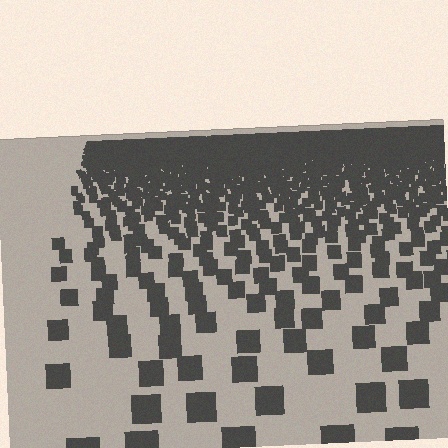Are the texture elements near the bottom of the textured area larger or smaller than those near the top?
Larger. Near the bottom, elements are closer to the viewer and appear at a bigger on-screen size.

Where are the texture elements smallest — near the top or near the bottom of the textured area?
Near the top.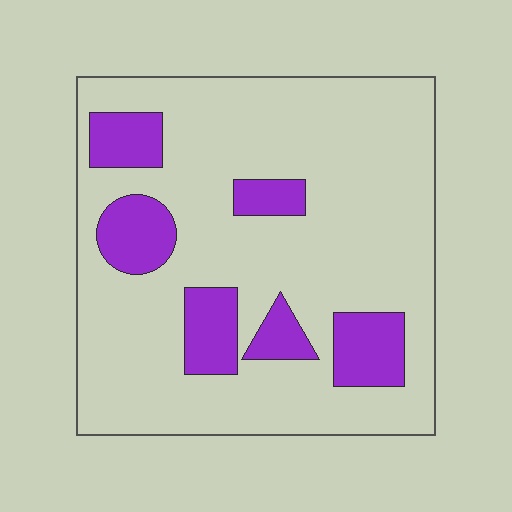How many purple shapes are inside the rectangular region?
6.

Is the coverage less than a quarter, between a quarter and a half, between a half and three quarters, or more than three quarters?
Less than a quarter.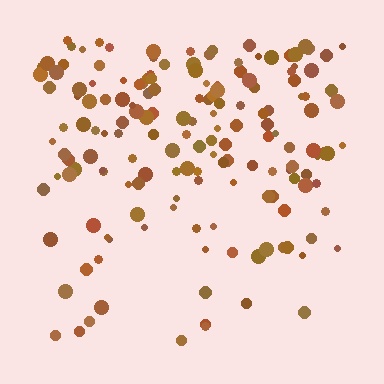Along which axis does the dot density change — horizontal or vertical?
Vertical.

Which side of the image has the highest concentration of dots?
The top.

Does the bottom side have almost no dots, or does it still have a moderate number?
Still a moderate number, just noticeably fewer than the top.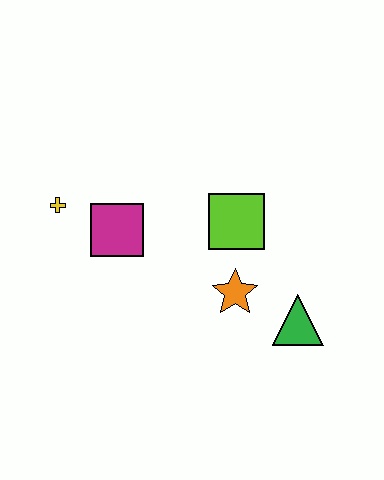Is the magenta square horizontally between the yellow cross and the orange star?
Yes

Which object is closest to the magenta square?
The yellow cross is closest to the magenta square.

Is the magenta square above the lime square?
No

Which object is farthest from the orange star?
The yellow cross is farthest from the orange star.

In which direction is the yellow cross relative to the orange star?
The yellow cross is to the left of the orange star.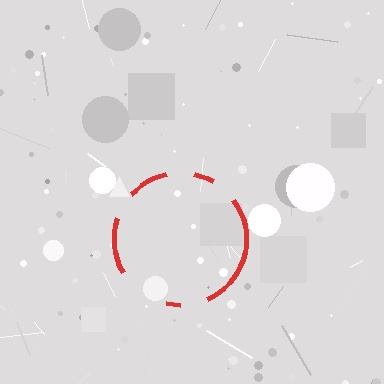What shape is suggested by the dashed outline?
The dashed outline suggests a circle.